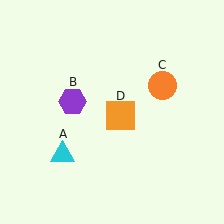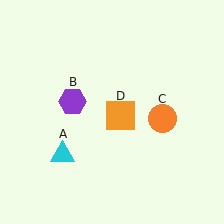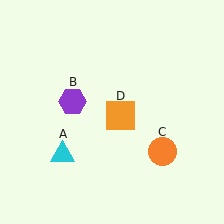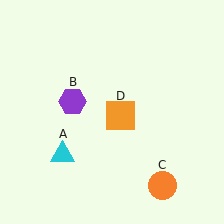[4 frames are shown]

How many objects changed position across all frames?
1 object changed position: orange circle (object C).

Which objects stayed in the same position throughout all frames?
Cyan triangle (object A) and purple hexagon (object B) and orange square (object D) remained stationary.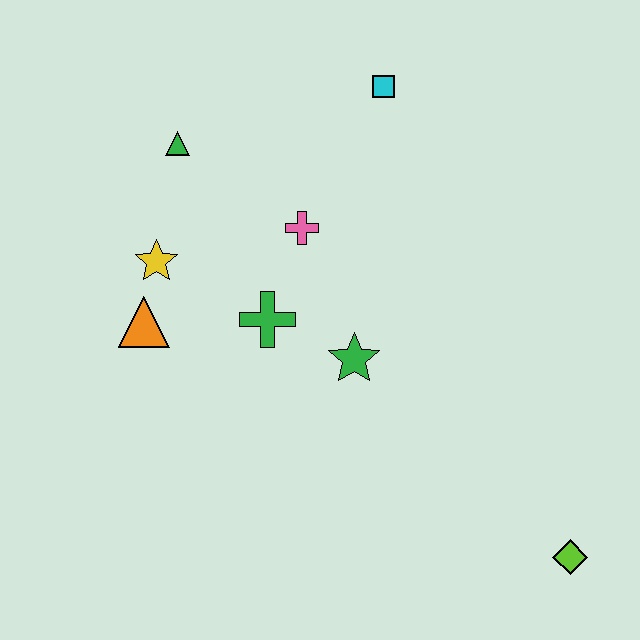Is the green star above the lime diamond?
Yes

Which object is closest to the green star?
The green cross is closest to the green star.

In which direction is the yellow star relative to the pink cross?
The yellow star is to the left of the pink cross.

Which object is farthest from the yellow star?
The lime diamond is farthest from the yellow star.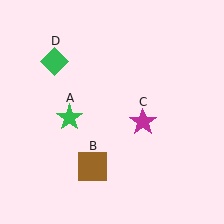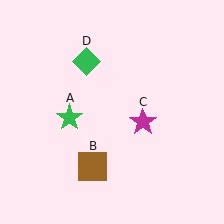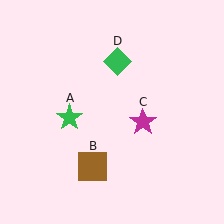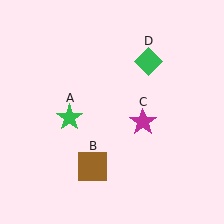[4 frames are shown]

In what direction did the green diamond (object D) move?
The green diamond (object D) moved right.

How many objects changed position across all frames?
1 object changed position: green diamond (object D).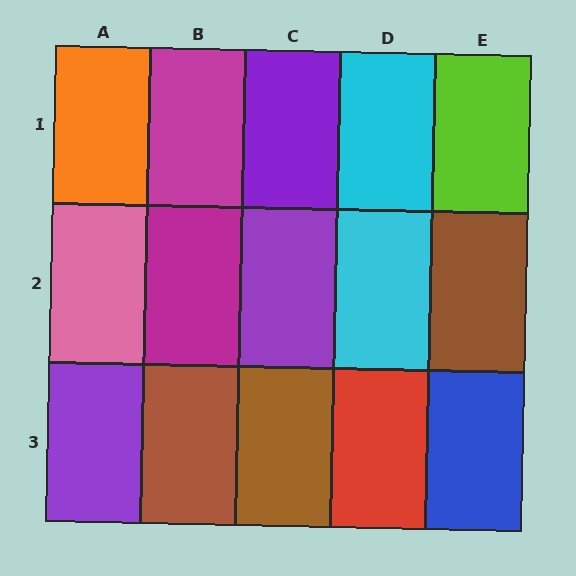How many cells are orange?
1 cell is orange.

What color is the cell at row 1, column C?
Purple.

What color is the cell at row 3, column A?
Purple.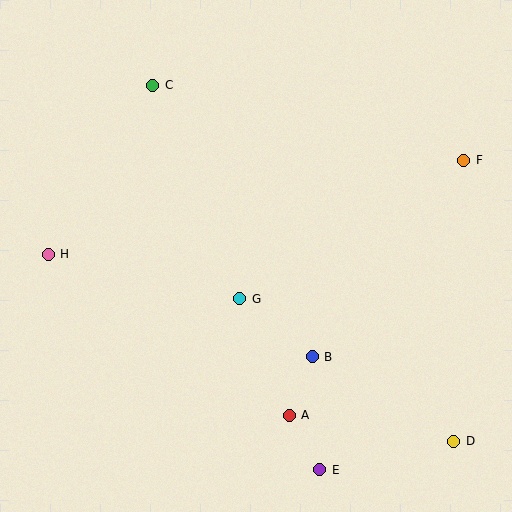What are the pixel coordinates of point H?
Point H is at (48, 254).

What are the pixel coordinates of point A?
Point A is at (289, 415).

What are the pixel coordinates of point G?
Point G is at (240, 299).